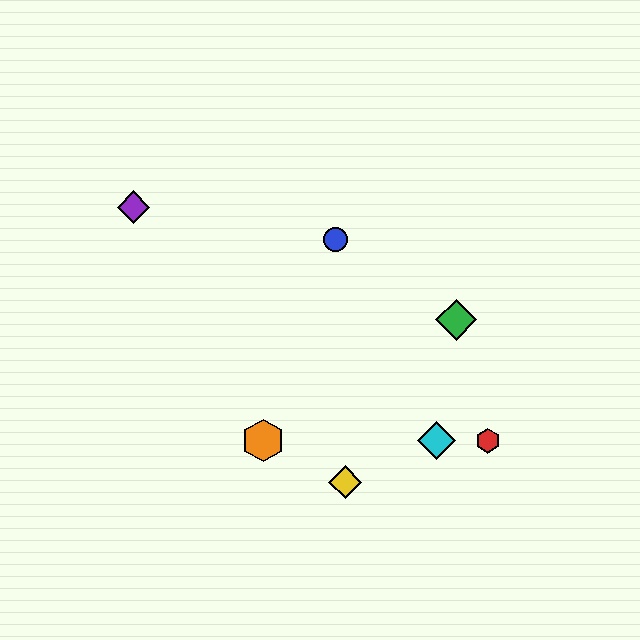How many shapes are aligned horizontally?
3 shapes (the red hexagon, the orange hexagon, the cyan diamond) are aligned horizontally.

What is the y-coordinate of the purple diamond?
The purple diamond is at y≈207.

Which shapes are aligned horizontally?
The red hexagon, the orange hexagon, the cyan diamond are aligned horizontally.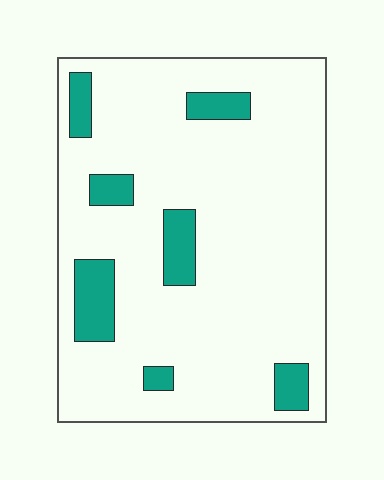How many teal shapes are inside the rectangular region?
7.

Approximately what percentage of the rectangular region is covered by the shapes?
Approximately 15%.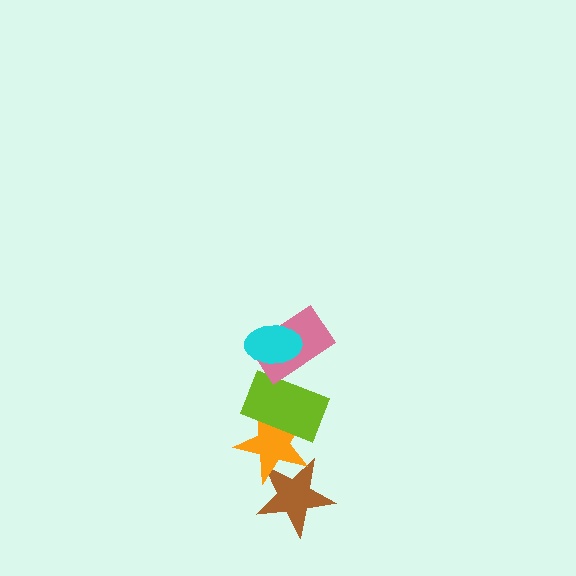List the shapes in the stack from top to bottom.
From top to bottom: the cyan ellipse, the pink rectangle, the lime rectangle, the orange star, the brown star.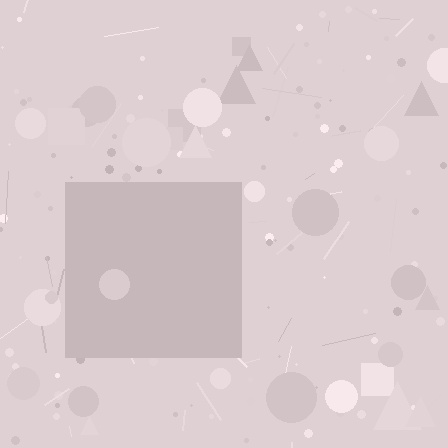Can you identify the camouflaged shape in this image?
The camouflaged shape is a square.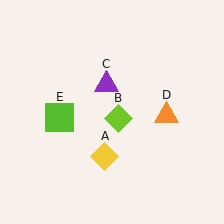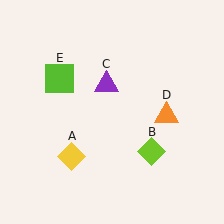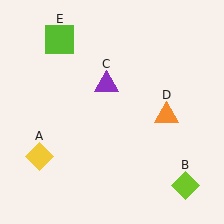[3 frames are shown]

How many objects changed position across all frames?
3 objects changed position: yellow diamond (object A), lime diamond (object B), lime square (object E).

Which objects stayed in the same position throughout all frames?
Purple triangle (object C) and orange triangle (object D) remained stationary.